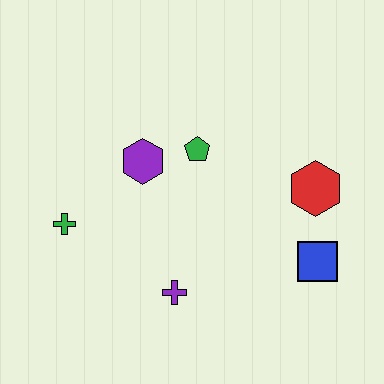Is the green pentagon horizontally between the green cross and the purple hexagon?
No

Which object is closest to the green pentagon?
The purple hexagon is closest to the green pentagon.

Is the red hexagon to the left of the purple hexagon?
No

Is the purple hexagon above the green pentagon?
No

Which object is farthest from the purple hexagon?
The blue square is farthest from the purple hexagon.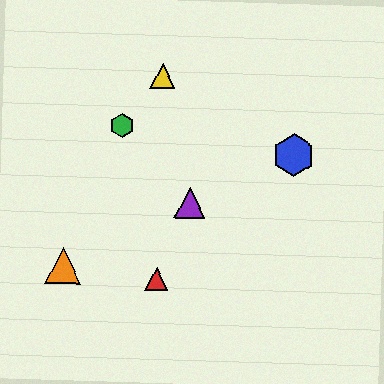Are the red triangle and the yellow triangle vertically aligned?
Yes, both are at x≈157.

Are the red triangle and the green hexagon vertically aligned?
No, the red triangle is at x≈157 and the green hexagon is at x≈122.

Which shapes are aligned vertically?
The red triangle, the yellow triangle are aligned vertically.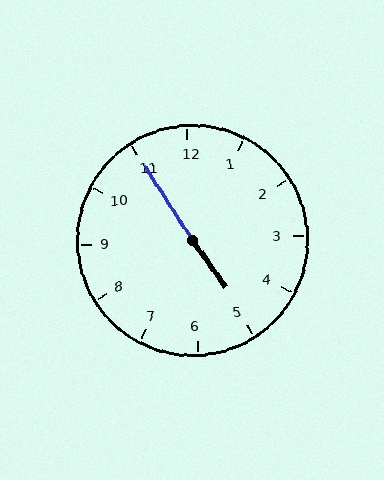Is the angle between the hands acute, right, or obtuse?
It is obtuse.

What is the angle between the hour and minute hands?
Approximately 178 degrees.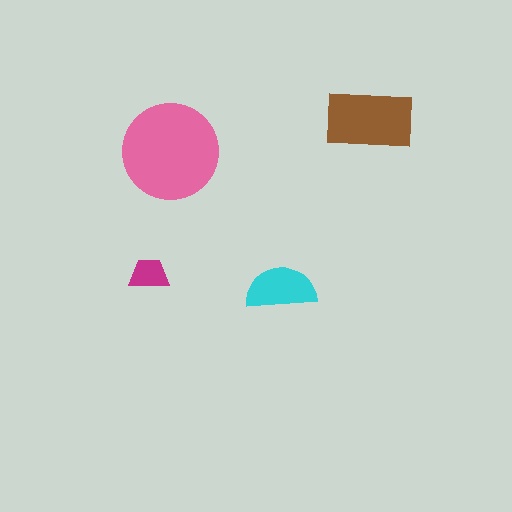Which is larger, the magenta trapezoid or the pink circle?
The pink circle.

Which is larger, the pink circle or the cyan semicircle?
The pink circle.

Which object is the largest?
The pink circle.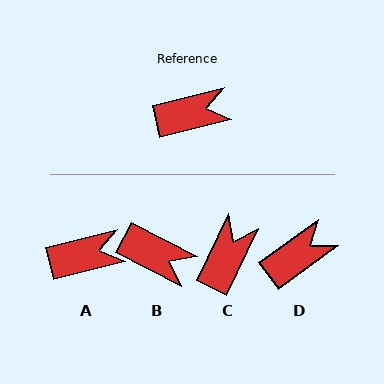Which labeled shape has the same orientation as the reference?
A.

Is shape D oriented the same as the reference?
No, it is off by about 23 degrees.